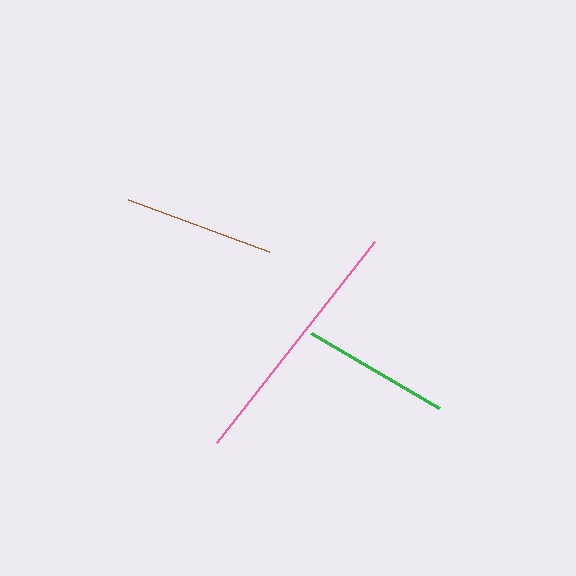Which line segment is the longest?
The pink line is the longest at approximately 256 pixels.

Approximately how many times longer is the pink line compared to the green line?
The pink line is approximately 1.7 times the length of the green line.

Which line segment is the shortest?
The green line is the shortest at approximately 149 pixels.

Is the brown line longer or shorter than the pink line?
The pink line is longer than the brown line.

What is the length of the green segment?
The green segment is approximately 149 pixels long.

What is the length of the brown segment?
The brown segment is approximately 150 pixels long.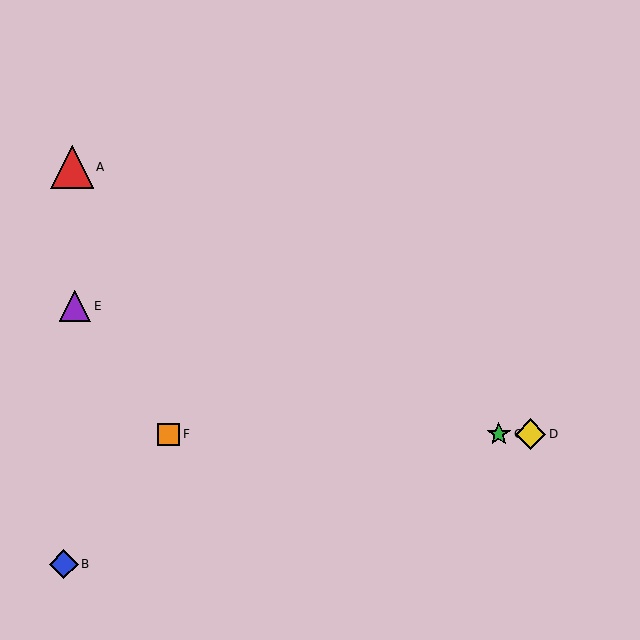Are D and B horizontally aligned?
No, D is at y≈434 and B is at y≈564.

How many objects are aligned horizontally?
3 objects (C, D, F) are aligned horizontally.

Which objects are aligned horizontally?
Objects C, D, F are aligned horizontally.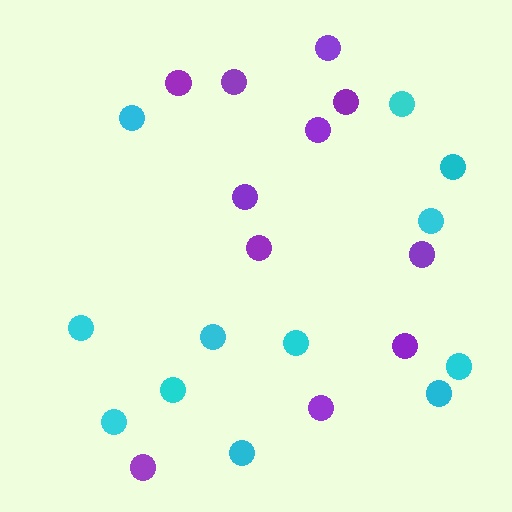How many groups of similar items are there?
There are 2 groups: one group of purple circles (11) and one group of cyan circles (12).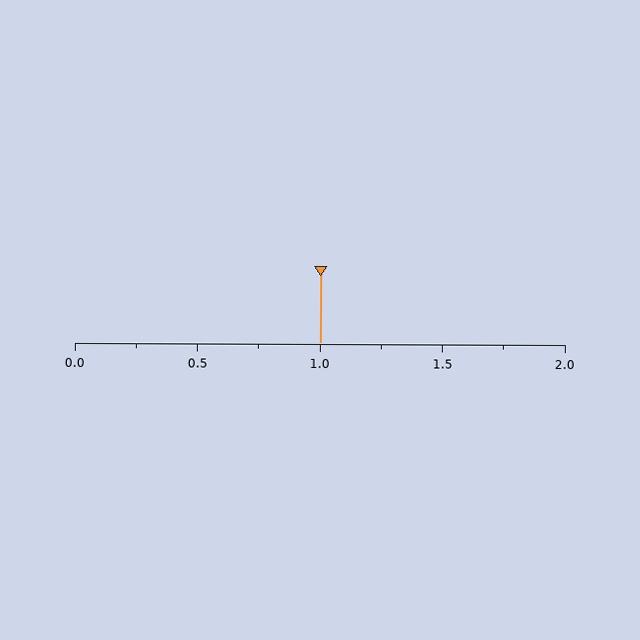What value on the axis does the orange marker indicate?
The marker indicates approximately 1.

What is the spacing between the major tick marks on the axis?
The major ticks are spaced 0.5 apart.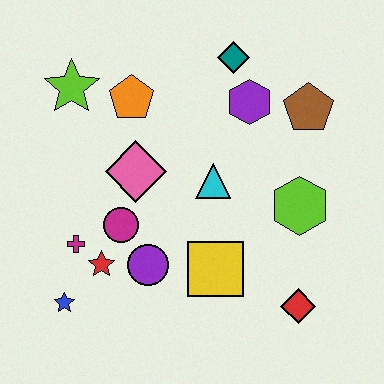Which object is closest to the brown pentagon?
The purple hexagon is closest to the brown pentagon.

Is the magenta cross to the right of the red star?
No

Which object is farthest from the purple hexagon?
The blue star is farthest from the purple hexagon.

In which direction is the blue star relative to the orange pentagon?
The blue star is below the orange pentagon.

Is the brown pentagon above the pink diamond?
Yes